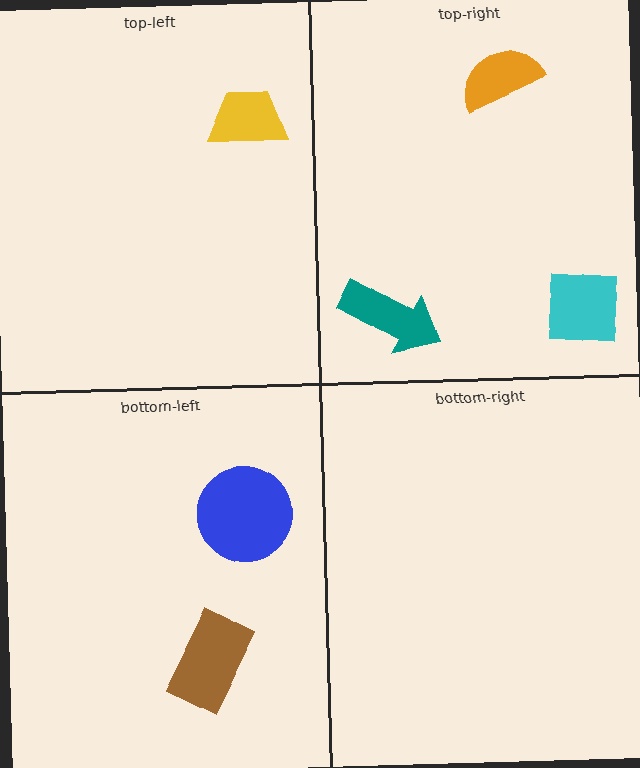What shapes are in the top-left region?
The yellow trapezoid.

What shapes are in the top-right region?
The cyan square, the orange semicircle, the teal arrow.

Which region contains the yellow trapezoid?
The top-left region.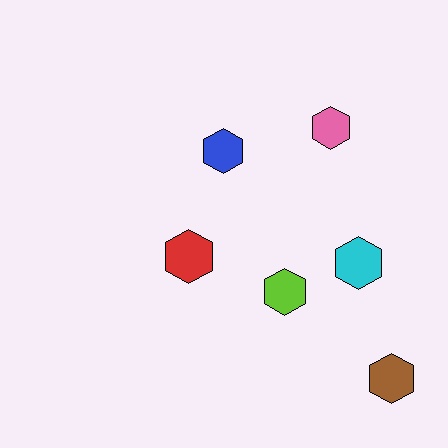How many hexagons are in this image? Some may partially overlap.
There are 6 hexagons.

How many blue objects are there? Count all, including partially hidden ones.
There is 1 blue object.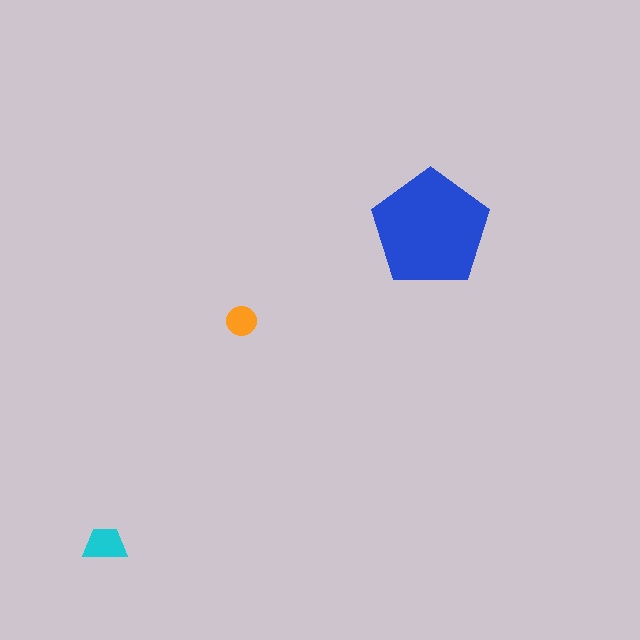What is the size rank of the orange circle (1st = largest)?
3rd.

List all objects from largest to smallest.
The blue pentagon, the cyan trapezoid, the orange circle.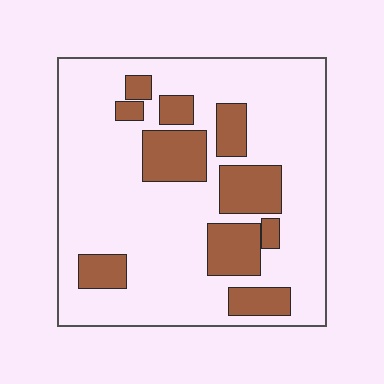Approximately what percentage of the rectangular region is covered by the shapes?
Approximately 25%.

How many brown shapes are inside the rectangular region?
10.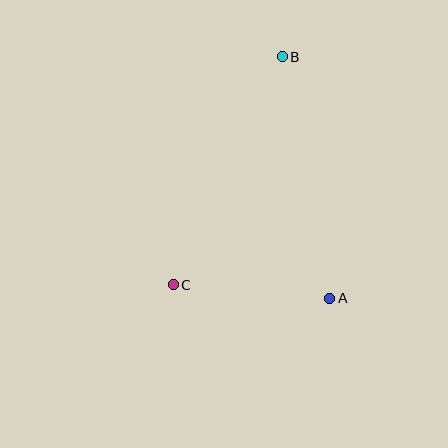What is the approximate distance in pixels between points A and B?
The distance between A and B is approximately 246 pixels.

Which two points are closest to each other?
Points A and C are closest to each other.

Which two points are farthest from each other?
Points B and C are farthest from each other.